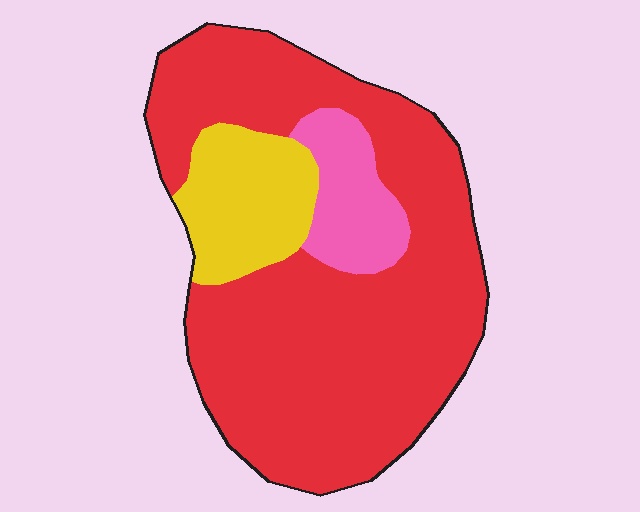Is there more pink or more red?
Red.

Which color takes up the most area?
Red, at roughly 75%.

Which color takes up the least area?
Pink, at roughly 10%.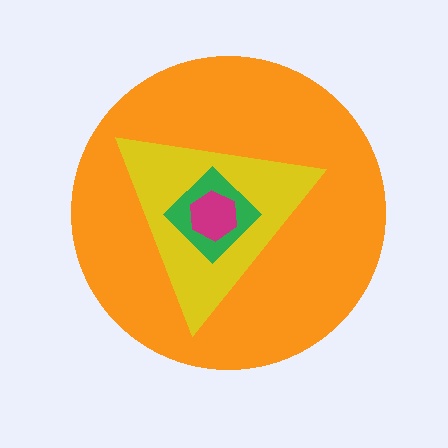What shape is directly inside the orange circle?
The yellow triangle.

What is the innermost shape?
The magenta hexagon.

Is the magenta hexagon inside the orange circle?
Yes.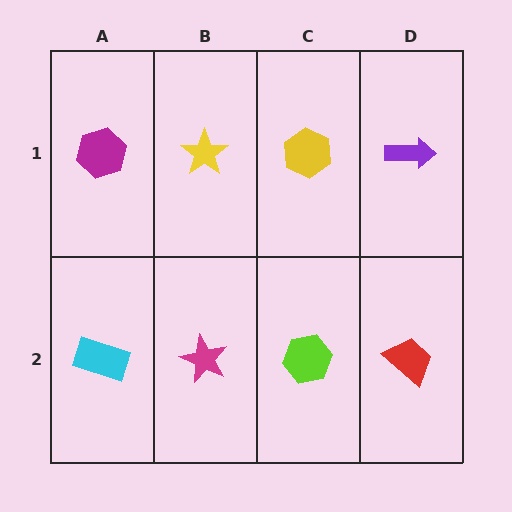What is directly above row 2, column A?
A magenta hexagon.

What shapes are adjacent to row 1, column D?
A red trapezoid (row 2, column D), a yellow hexagon (row 1, column C).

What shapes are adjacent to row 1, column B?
A magenta star (row 2, column B), a magenta hexagon (row 1, column A), a yellow hexagon (row 1, column C).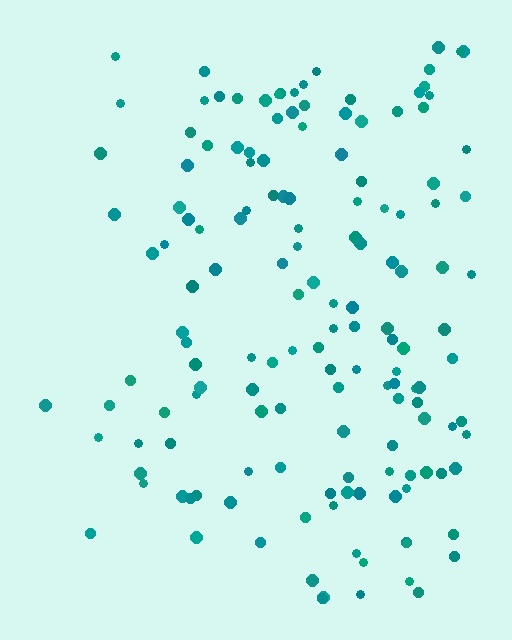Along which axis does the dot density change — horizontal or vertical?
Horizontal.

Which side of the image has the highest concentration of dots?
The right.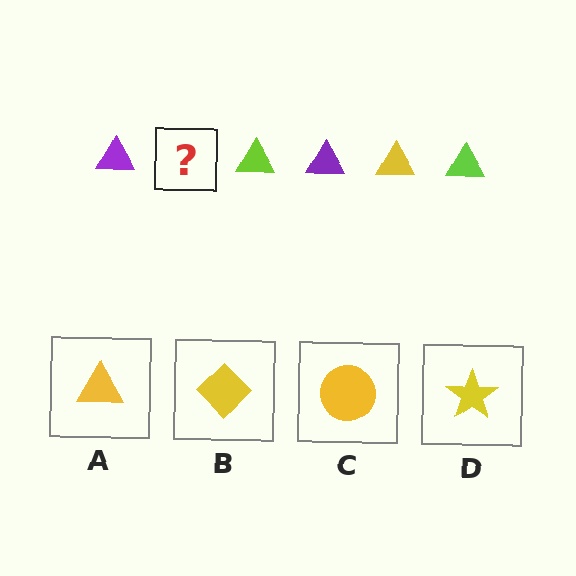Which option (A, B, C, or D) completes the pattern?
A.